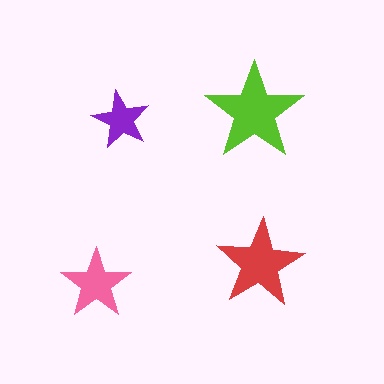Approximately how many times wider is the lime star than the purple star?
About 1.5 times wider.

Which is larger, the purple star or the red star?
The red one.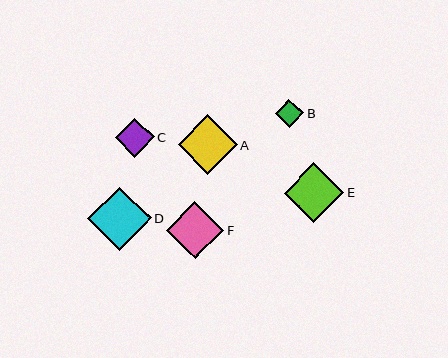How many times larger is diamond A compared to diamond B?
Diamond A is approximately 2.1 times the size of diamond B.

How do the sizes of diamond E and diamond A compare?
Diamond E and diamond A are approximately the same size.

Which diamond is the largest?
Diamond D is the largest with a size of approximately 63 pixels.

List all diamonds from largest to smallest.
From largest to smallest: D, E, A, F, C, B.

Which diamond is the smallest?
Diamond B is the smallest with a size of approximately 28 pixels.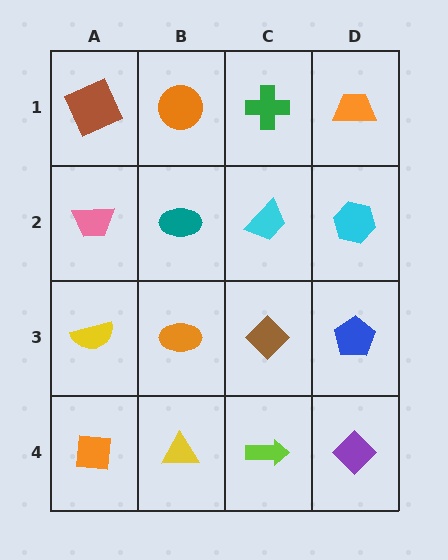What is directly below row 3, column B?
A yellow triangle.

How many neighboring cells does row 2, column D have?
3.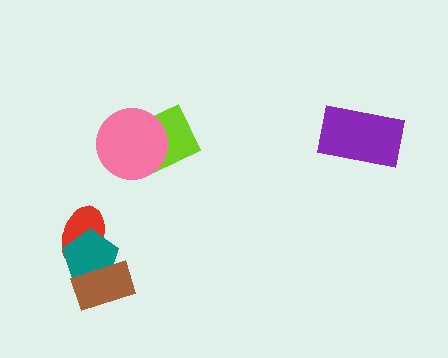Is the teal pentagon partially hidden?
Yes, it is partially covered by another shape.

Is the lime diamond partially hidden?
Yes, it is partially covered by another shape.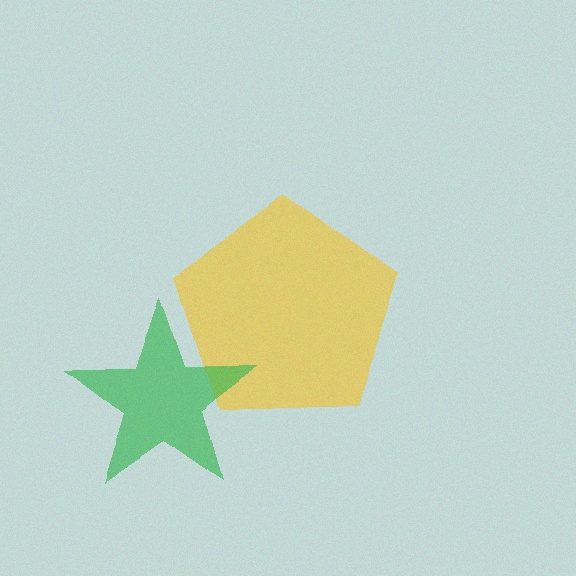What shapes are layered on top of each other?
The layered shapes are: a yellow pentagon, a green star.